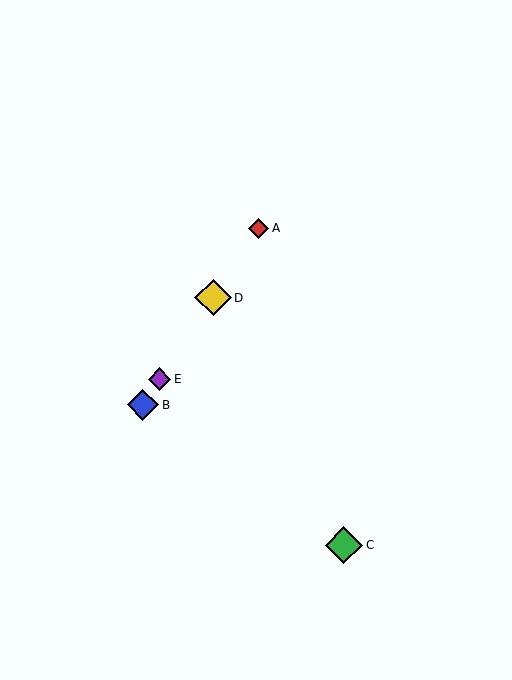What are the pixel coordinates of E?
Object E is at (160, 379).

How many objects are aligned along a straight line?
4 objects (A, B, D, E) are aligned along a straight line.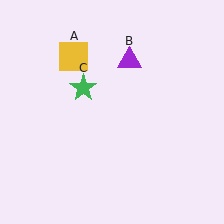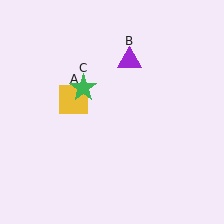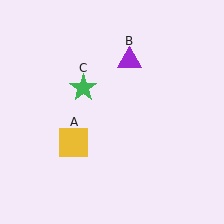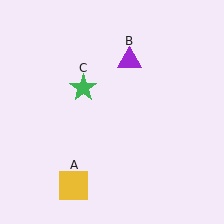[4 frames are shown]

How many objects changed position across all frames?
1 object changed position: yellow square (object A).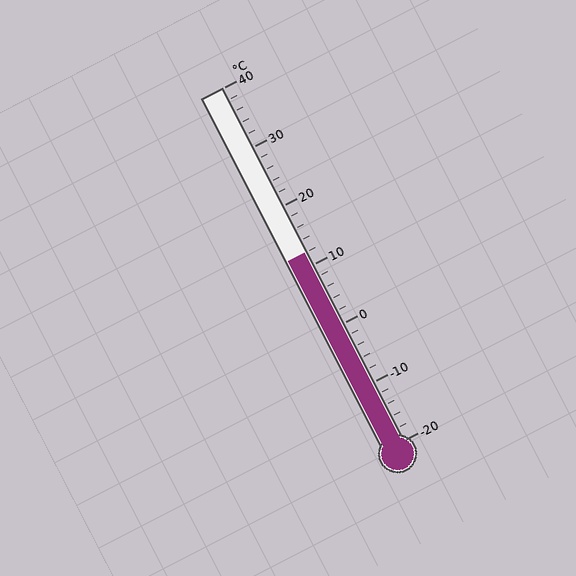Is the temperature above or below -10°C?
The temperature is above -10°C.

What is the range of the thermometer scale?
The thermometer scale ranges from -20°C to 40°C.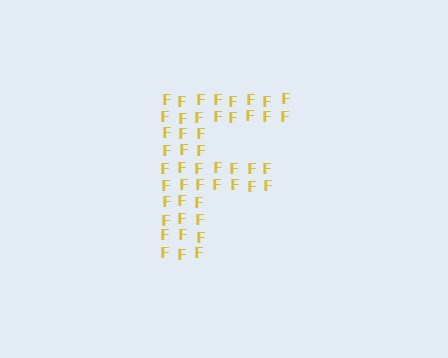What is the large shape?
The large shape is the letter F.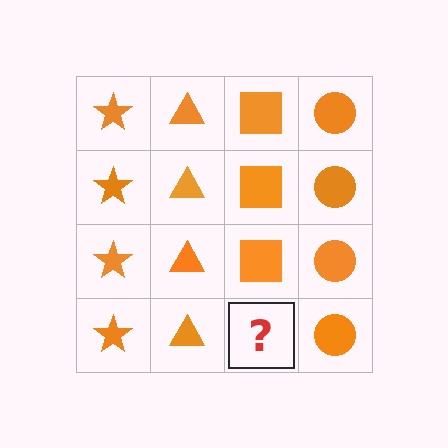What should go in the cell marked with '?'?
The missing cell should contain an orange square.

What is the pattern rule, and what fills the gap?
The rule is that each column has a consistent shape. The gap should be filled with an orange square.